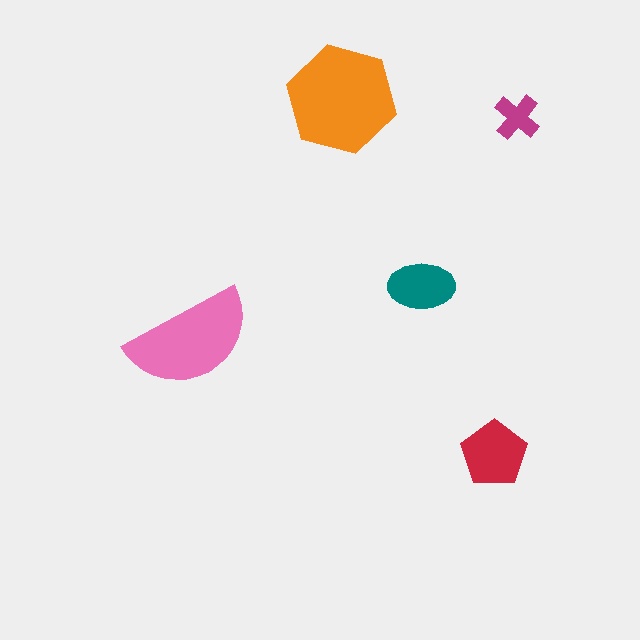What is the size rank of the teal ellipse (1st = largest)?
4th.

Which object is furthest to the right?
The magenta cross is rightmost.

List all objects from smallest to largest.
The magenta cross, the teal ellipse, the red pentagon, the pink semicircle, the orange hexagon.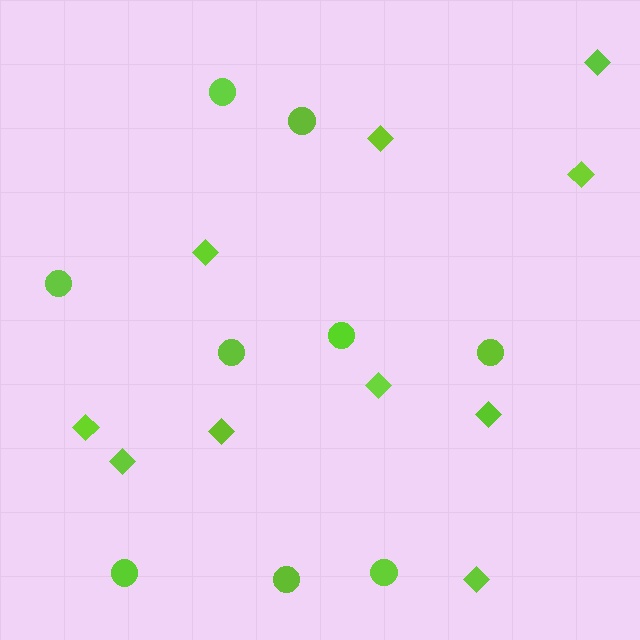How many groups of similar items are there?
There are 2 groups: one group of diamonds (10) and one group of circles (9).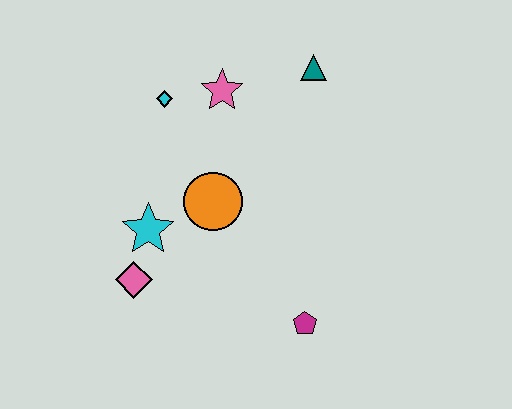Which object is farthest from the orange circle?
The teal triangle is farthest from the orange circle.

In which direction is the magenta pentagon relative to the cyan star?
The magenta pentagon is to the right of the cyan star.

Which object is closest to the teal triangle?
The pink star is closest to the teal triangle.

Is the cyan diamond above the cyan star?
Yes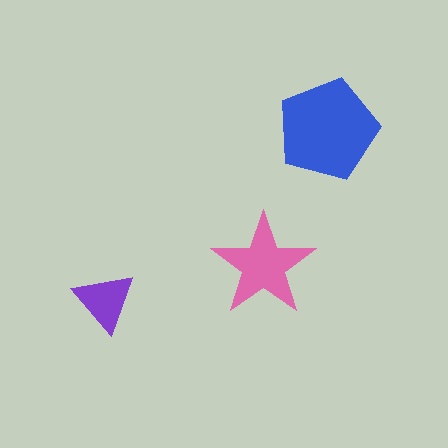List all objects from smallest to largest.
The purple triangle, the pink star, the blue pentagon.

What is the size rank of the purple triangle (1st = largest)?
3rd.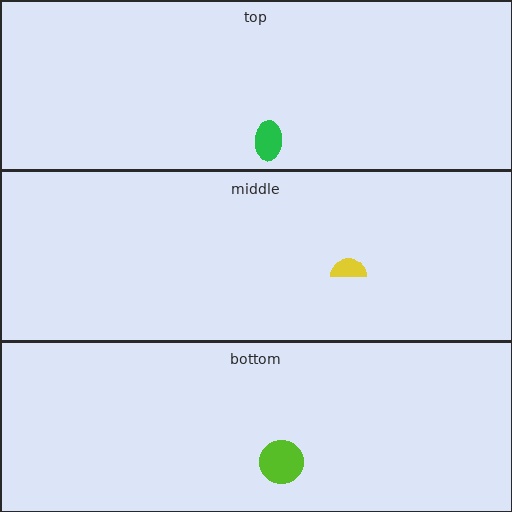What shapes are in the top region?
The green ellipse.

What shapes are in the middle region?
The yellow semicircle.